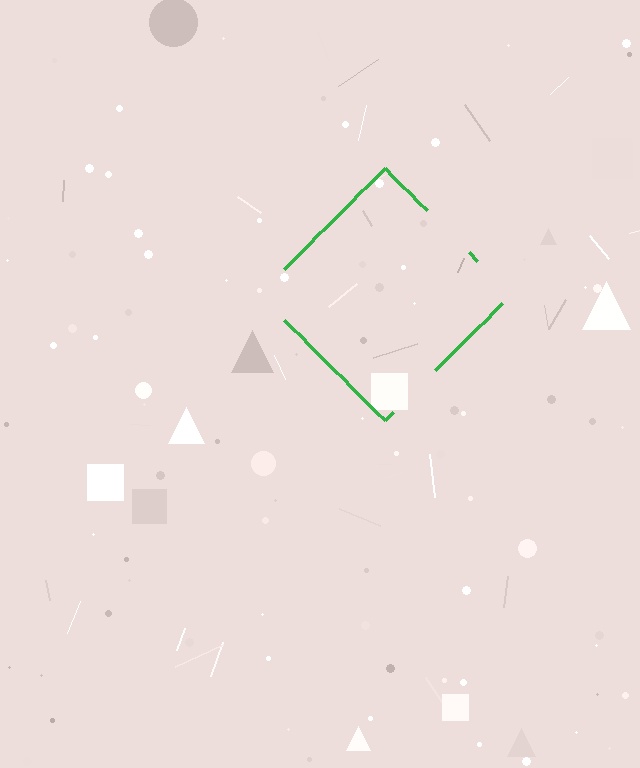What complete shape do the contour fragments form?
The contour fragments form a diamond.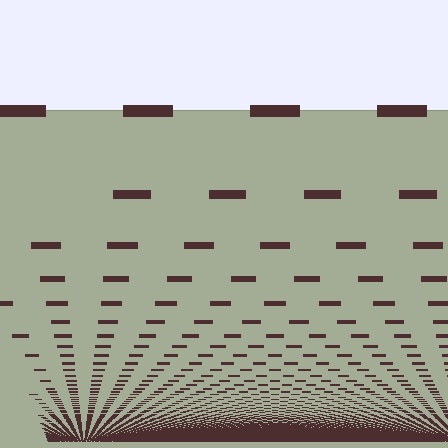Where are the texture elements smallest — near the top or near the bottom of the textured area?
Near the bottom.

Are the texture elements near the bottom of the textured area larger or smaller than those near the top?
Smaller. The gradient is inverted — elements near the bottom are smaller and denser.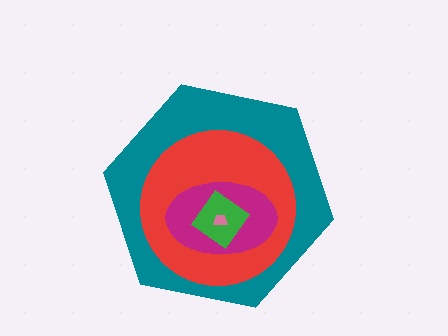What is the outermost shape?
The teal hexagon.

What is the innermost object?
The pink trapezoid.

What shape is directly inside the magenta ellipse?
The green diamond.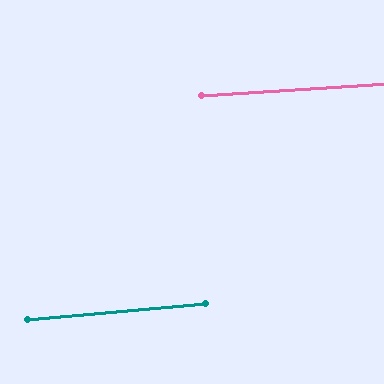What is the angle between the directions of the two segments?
Approximately 1 degree.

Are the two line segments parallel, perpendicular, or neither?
Parallel — their directions differ by only 1.4°.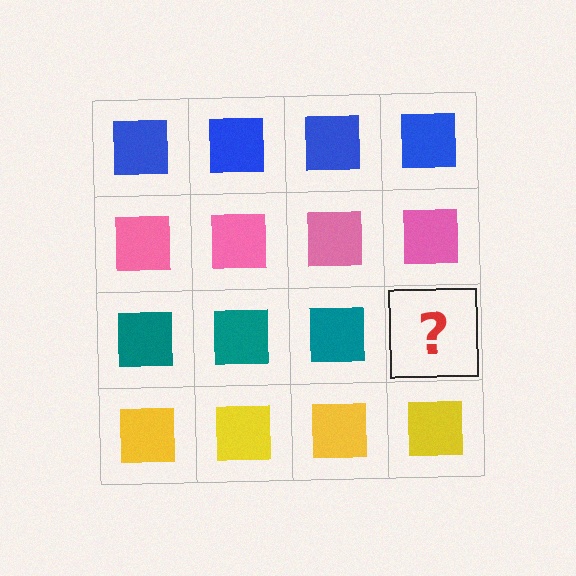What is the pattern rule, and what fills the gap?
The rule is that each row has a consistent color. The gap should be filled with a teal square.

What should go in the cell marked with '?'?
The missing cell should contain a teal square.